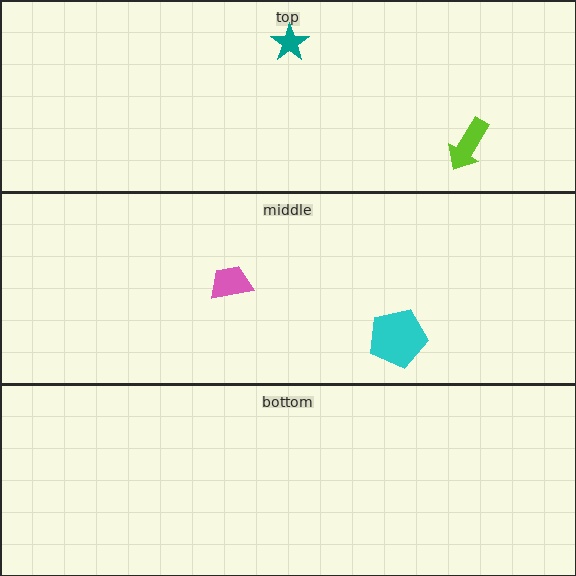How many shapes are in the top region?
2.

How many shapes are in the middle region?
2.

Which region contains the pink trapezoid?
The middle region.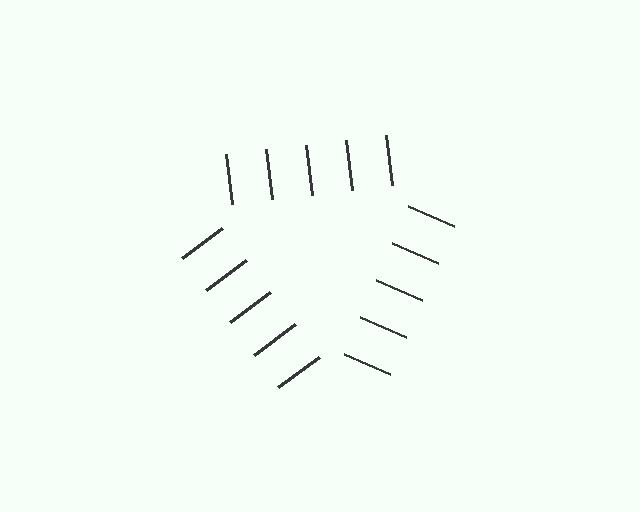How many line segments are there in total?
15 — 5 along each of the 3 edges.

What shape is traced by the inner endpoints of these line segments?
An illusory triangle — the line segments terminate on its edges but no continuous stroke is drawn.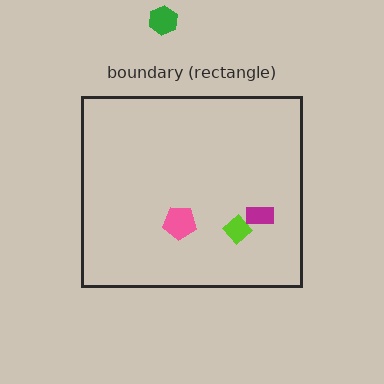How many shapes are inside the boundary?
3 inside, 1 outside.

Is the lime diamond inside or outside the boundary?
Inside.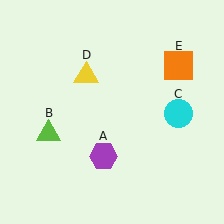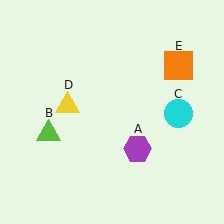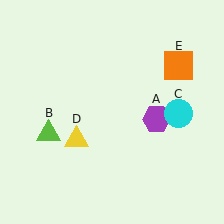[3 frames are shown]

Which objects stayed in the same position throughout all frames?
Lime triangle (object B) and cyan circle (object C) and orange square (object E) remained stationary.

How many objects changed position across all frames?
2 objects changed position: purple hexagon (object A), yellow triangle (object D).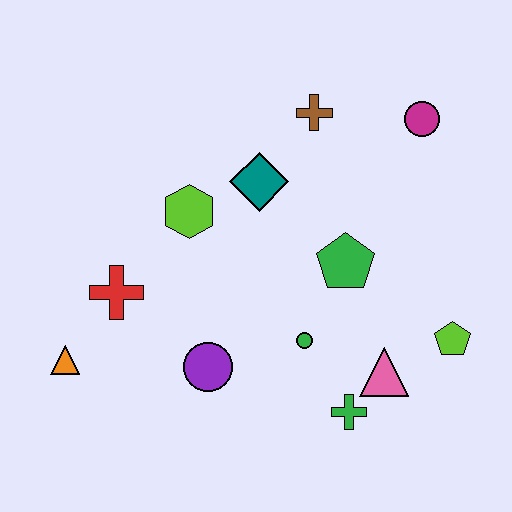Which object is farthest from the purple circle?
The magenta circle is farthest from the purple circle.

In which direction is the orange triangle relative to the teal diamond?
The orange triangle is to the left of the teal diamond.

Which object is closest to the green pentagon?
The green circle is closest to the green pentagon.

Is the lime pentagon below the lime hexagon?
Yes